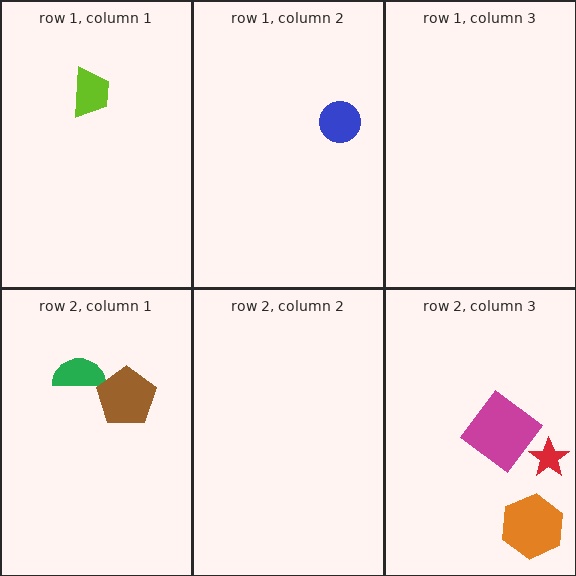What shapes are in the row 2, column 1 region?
The green semicircle, the brown pentagon.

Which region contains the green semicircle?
The row 2, column 1 region.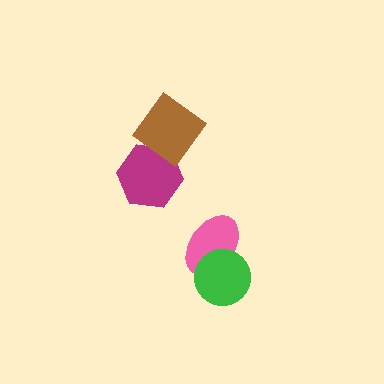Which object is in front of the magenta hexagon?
The brown diamond is in front of the magenta hexagon.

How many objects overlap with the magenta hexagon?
1 object overlaps with the magenta hexagon.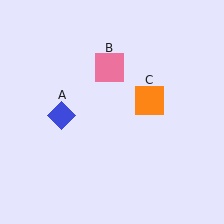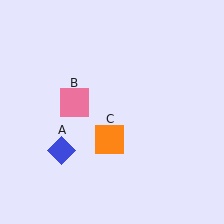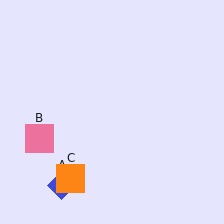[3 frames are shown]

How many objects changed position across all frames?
3 objects changed position: blue diamond (object A), pink square (object B), orange square (object C).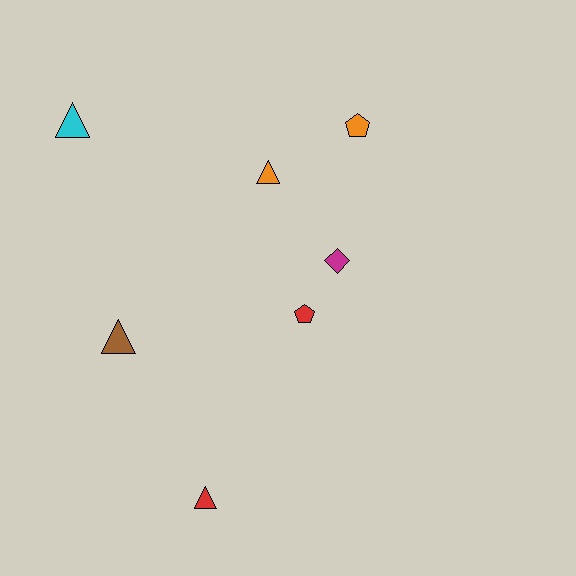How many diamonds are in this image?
There is 1 diamond.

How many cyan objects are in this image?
There is 1 cyan object.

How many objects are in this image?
There are 7 objects.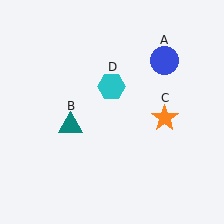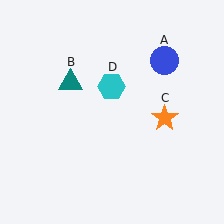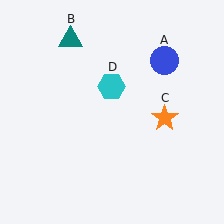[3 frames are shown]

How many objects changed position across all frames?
1 object changed position: teal triangle (object B).